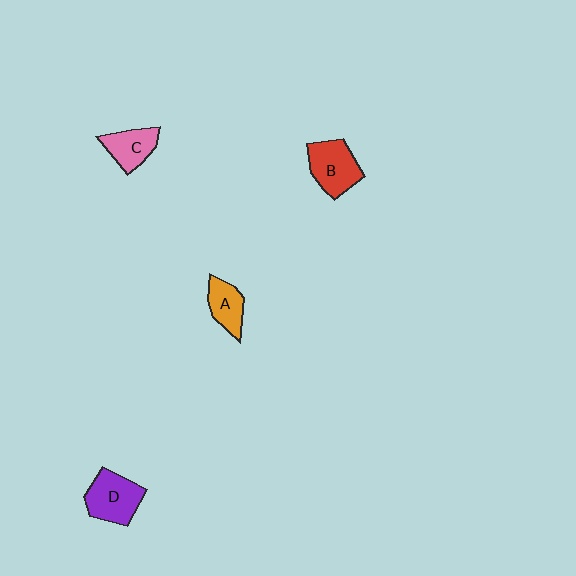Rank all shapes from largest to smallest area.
From largest to smallest: D (purple), B (red), C (pink), A (orange).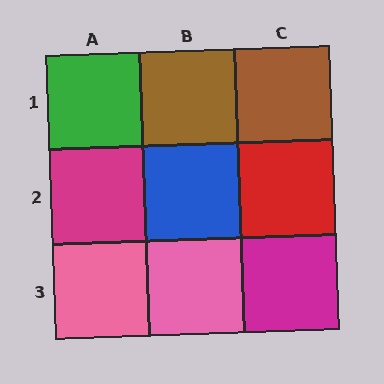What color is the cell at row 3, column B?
Pink.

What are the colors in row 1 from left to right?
Green, brown, brown.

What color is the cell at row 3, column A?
Pink.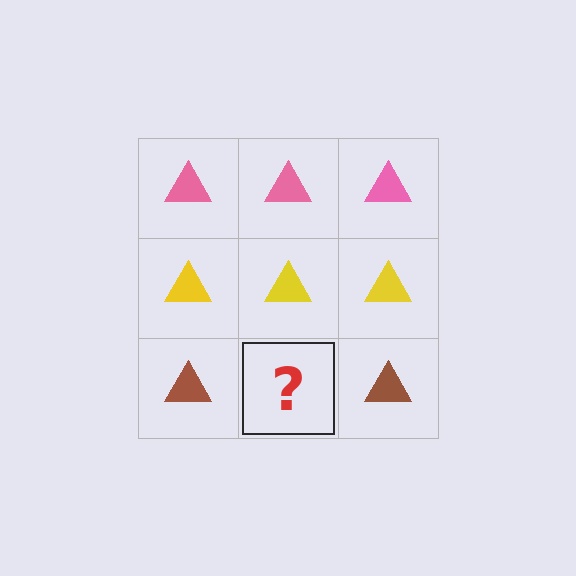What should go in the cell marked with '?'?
The missing cell should contain a brown triangle.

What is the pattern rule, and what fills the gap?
The rule is that each row has a consistent color. The gap should be filled with a brown triangle.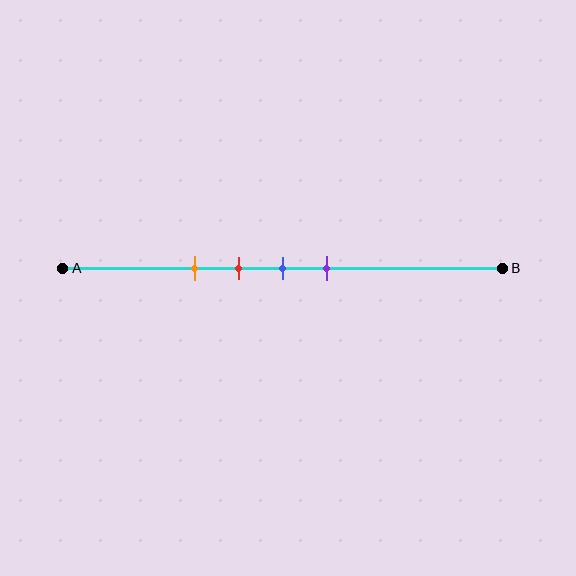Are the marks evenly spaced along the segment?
Yes, the marks are approximately evenly spaced.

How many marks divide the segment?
There are 4 marks dividing the segment.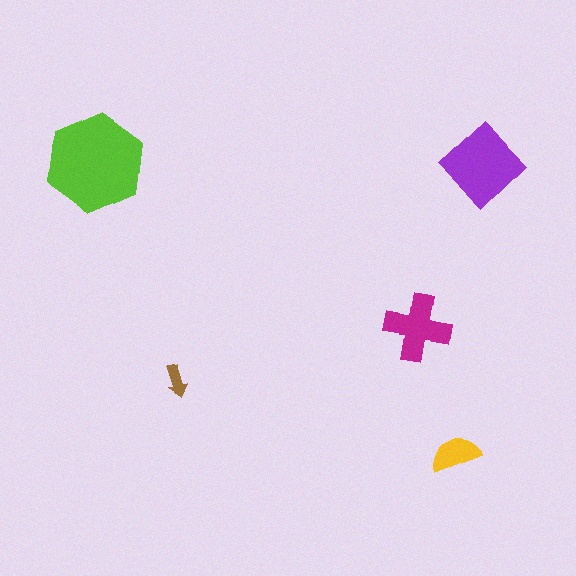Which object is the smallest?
The brown arrow.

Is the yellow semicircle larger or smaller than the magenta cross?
Smaller.